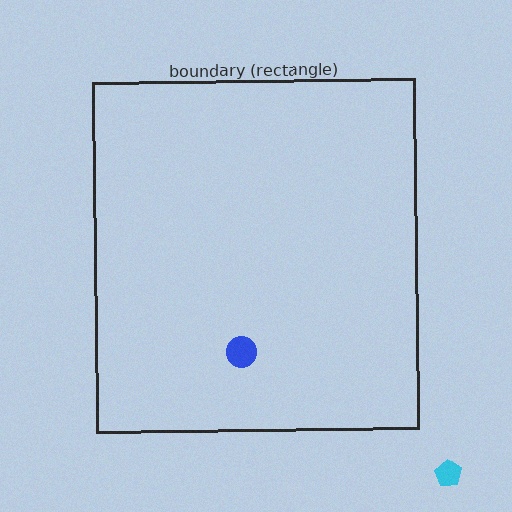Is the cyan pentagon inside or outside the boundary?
Outside.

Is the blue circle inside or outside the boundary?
Inside.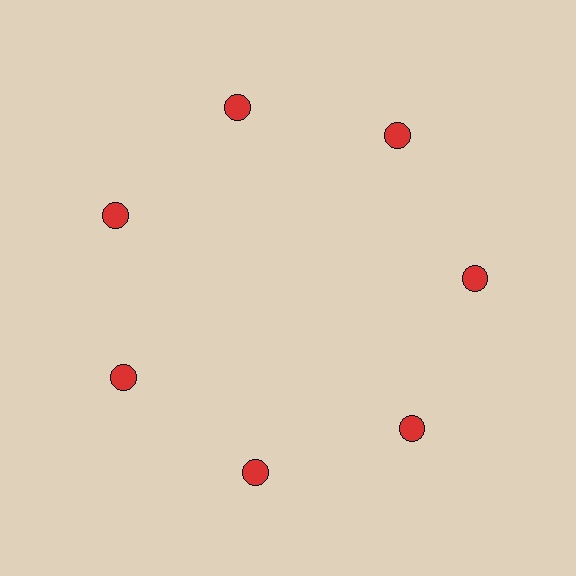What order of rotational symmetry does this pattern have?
This pattern has 7-fold rotational symmetry.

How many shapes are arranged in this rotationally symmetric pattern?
There are 7 shapes, arranged in 7 groups of 1.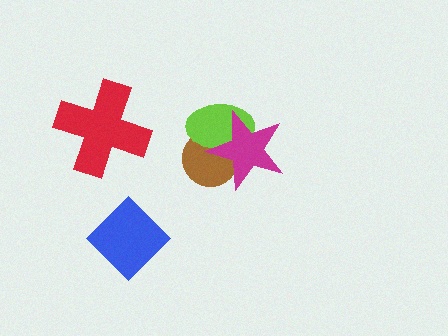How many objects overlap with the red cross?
0 objects overlap with the red cross.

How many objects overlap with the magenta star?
2 objects overlap with the magenta star.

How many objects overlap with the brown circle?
2 objects overlap with the brown circle.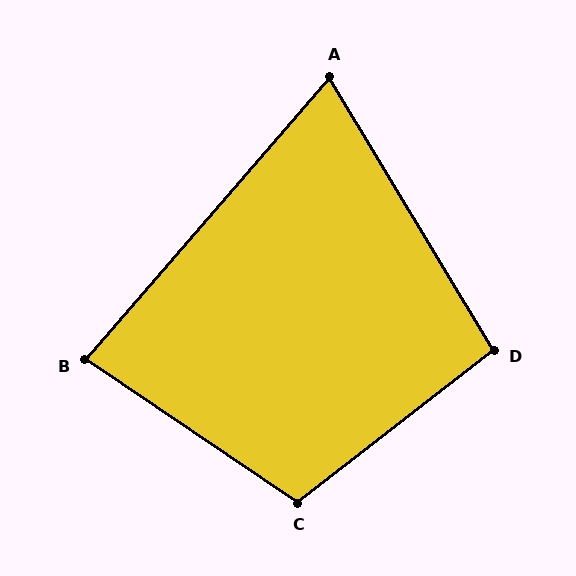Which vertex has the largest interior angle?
C, at approximately 108 degrees.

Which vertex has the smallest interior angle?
A, at approximately 72 degrees.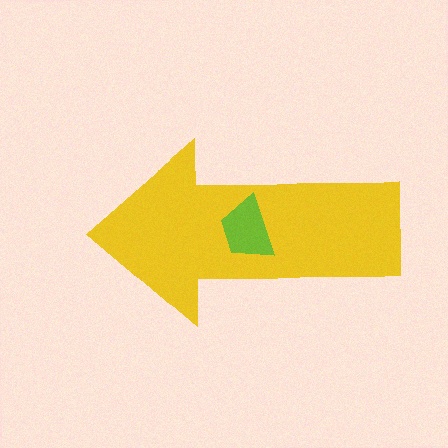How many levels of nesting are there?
2.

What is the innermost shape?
The lime trapezoid.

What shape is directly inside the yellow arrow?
The lime trapezoid.